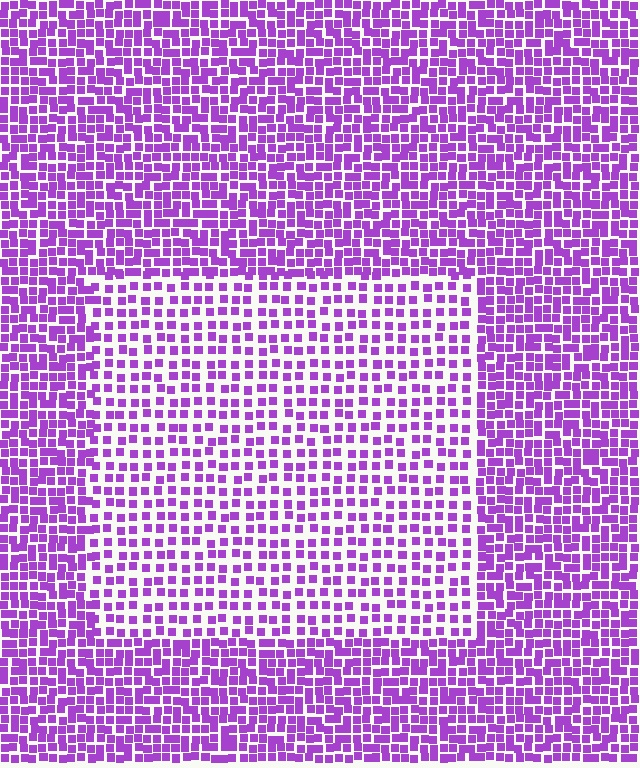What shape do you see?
I see a rectangle.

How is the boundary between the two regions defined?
The boundary is defined by a change in element density (approximately 1.8x ratio). All elements are the same color, size, and shape.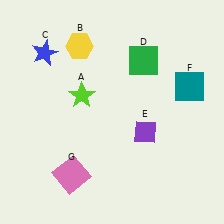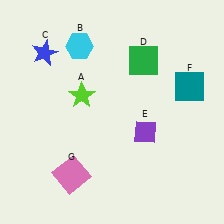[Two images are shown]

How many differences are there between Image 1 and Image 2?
There is 1 difference between the two images.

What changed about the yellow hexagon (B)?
In Image 1, B is yellow. In Image 2, it changed to cyan.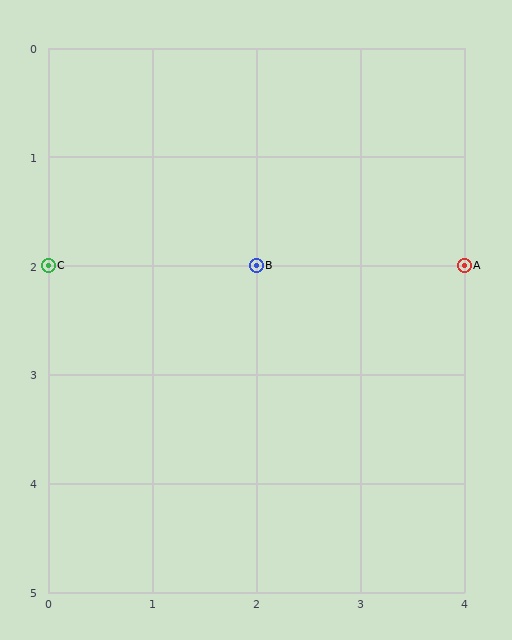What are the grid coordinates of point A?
Point A is at grid coordinates (4, 2).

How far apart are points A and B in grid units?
Points A and B are 2 columns apart.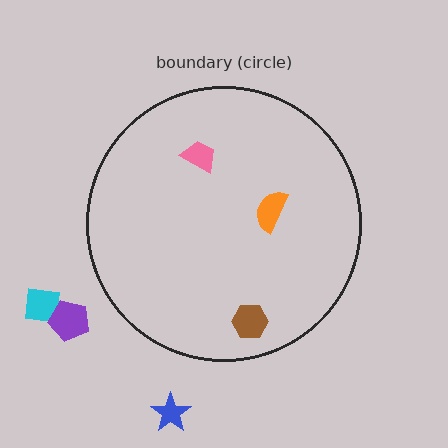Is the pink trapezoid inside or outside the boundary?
Inside.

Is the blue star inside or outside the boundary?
Outside.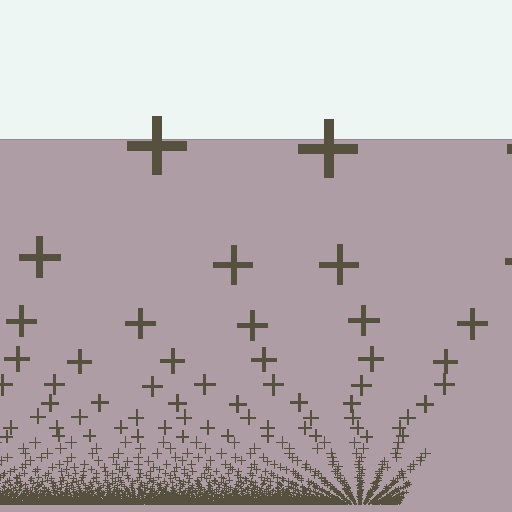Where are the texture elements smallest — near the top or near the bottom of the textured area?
Near the bottom.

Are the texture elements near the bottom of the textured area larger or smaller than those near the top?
Smaller. The gradient is inverted — elements near the bottom are smaller and denser.